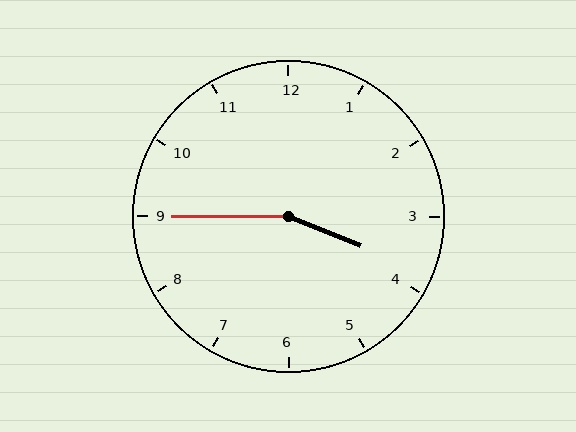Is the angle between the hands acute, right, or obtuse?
It is obtuse.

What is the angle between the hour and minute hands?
Approximately 158 degrees.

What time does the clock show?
3:45.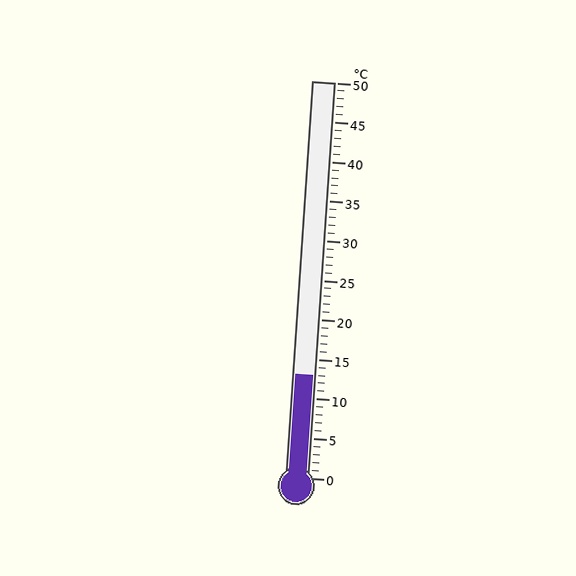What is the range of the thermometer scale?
The thermometer scale ranges from 0°C to 50°C.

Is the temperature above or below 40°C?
The temperature is below 40°C.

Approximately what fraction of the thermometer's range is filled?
The thermometer is filled to approximately 25% of its range.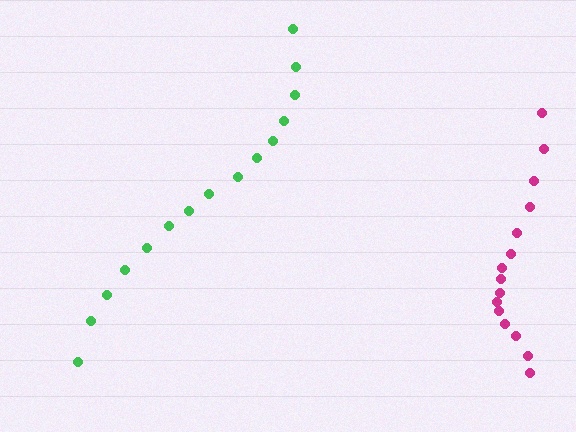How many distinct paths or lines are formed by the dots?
There are 2 distinct paths.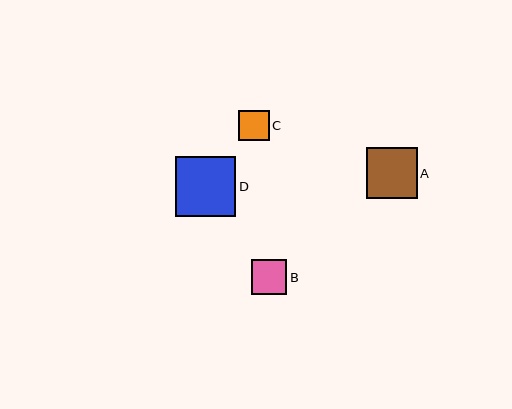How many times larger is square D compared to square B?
Square D is approximately 1.7 times the size of square B.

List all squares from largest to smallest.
From largest to smallest: D, A, B, C.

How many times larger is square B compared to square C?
Square B is approximately 1.1 times the size of square C.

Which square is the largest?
Square D is the largest with a size of approximately 60 pixels.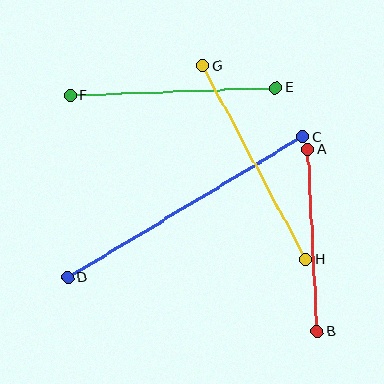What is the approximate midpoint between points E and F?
The midpoint is at approximately (173, 91) pixels.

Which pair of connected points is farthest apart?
Points C and D are farthest apart.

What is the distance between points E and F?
The distance is approximately 206 pixels.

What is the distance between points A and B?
The distance is approximately 182 pixels.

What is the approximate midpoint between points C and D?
The midpoint is at approximately (185, 207) pixels.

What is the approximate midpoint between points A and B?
The midpoint is at approximately (313, 240) pixels.